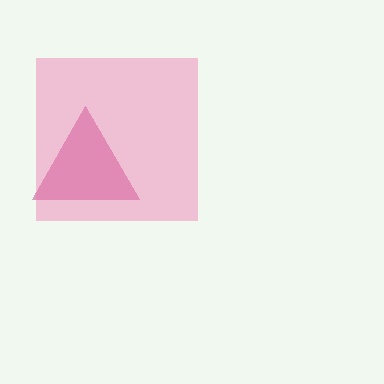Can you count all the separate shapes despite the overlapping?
Yes, there are 2 separate shapes.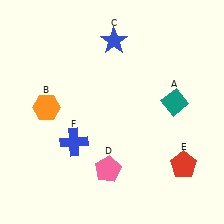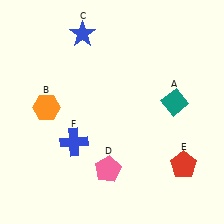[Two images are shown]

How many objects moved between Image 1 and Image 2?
1 object moved between the two images.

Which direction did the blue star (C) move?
The blue star (C) moved left.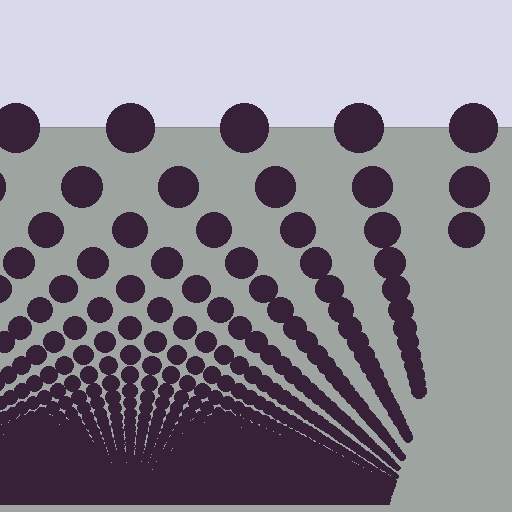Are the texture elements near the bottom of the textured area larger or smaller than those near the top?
Smaller. The gradient is inverted — elements near the bottom are smaller and denser.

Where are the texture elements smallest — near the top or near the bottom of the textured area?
Near the bottom.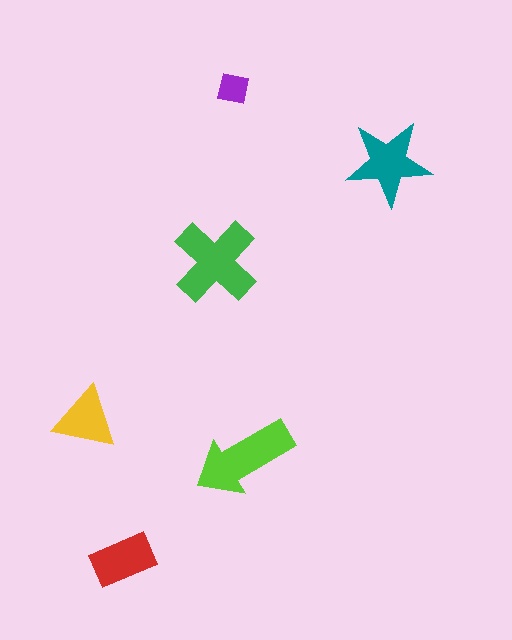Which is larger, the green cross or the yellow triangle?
The green cross.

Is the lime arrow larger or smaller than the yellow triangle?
Larger.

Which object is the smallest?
The purple square.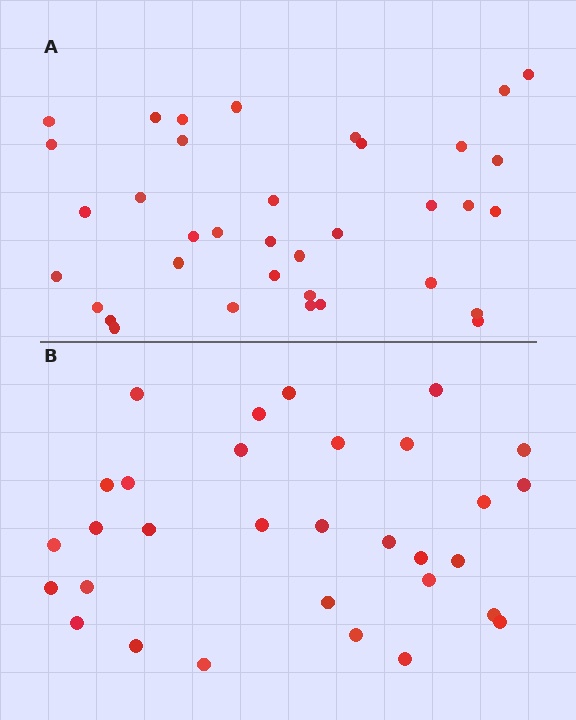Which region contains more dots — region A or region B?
Region A (the top region) has more dots.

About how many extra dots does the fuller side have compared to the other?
Region A has about 5 more dots than region B.